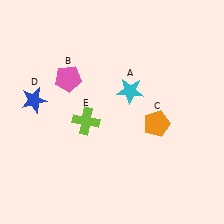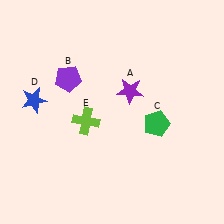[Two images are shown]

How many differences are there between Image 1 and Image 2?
There are 3 differences between the two images.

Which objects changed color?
A changed from cyan to purple. B changed from pink to purple. C changed from orange to green.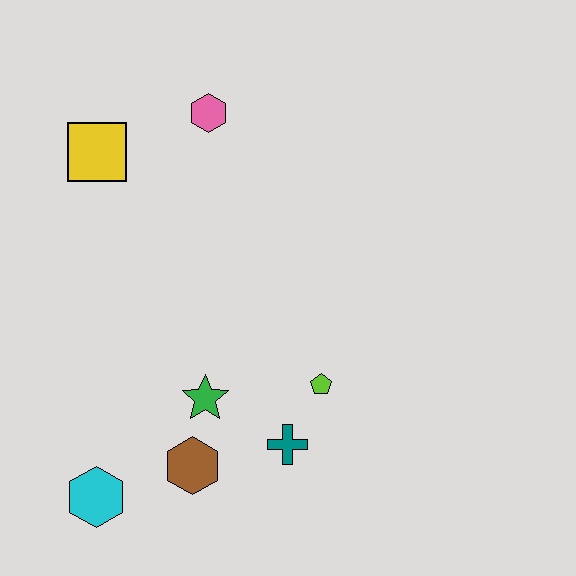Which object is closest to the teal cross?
The lime pentagon is closest to the teal cross.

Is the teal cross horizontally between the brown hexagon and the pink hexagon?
No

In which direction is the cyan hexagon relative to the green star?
The cyan hexagon is to the left of the green star.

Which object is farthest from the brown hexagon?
The pink hexagon is farthest from the brown hexagon.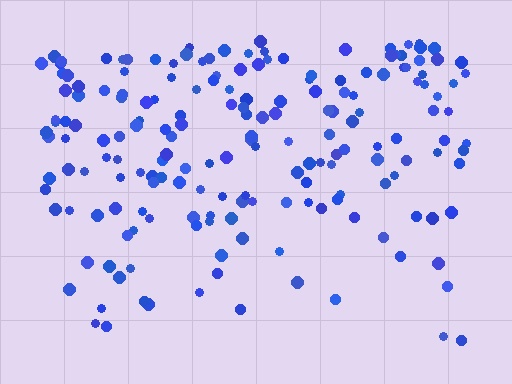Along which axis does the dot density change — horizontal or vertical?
Vertical.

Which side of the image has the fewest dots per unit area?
The bottom.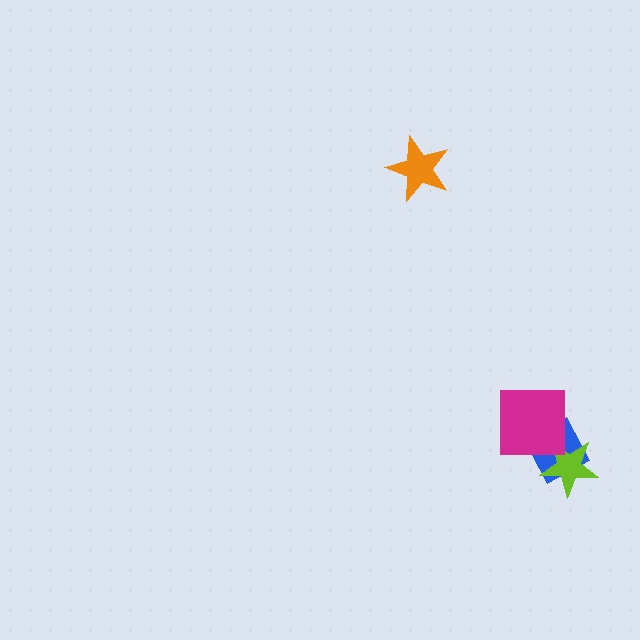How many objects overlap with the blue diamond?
2 objects overlap with the blue diamond.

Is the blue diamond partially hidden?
Yes, it is partially covered by another shape.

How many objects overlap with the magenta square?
1 object overlaps with the magenta square.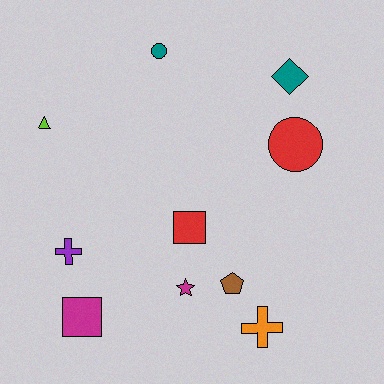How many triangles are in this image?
There is 1 triangle.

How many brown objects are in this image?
There is 1 brown object.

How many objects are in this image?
There are 10 objects.